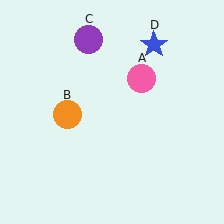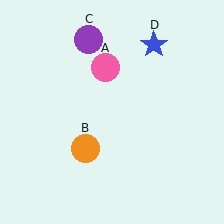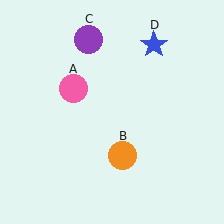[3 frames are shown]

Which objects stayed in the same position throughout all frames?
Purple circle (object C) and blue star (object D) remained stationary.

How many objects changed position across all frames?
2 objects changed position: pink circle (object A), orange circle (object B).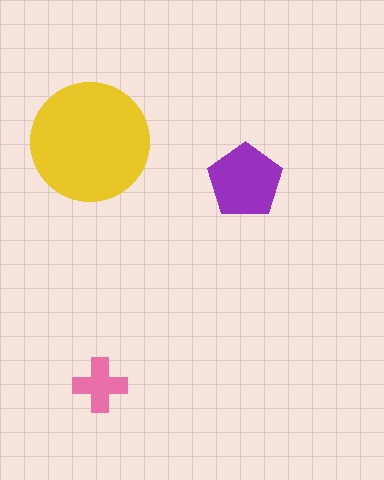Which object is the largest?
The yellow circle.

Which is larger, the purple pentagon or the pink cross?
The purple pentagon.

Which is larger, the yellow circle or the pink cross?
The yellow circle.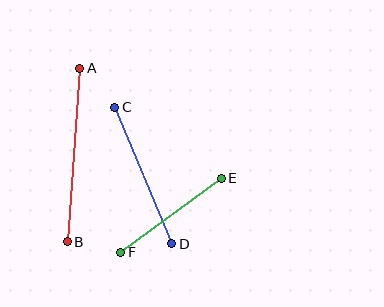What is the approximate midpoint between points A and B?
The midpoint is at approximately (73, 155) pixels.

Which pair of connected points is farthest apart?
Points A and B are farthest apart.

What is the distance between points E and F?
The distance is approximately 125 pixels.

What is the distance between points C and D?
The distance is approximately 148 pixels.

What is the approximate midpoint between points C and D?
The midpoint is at approximately (143, 176) pixels.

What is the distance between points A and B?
The distance is approximately 174 pixels.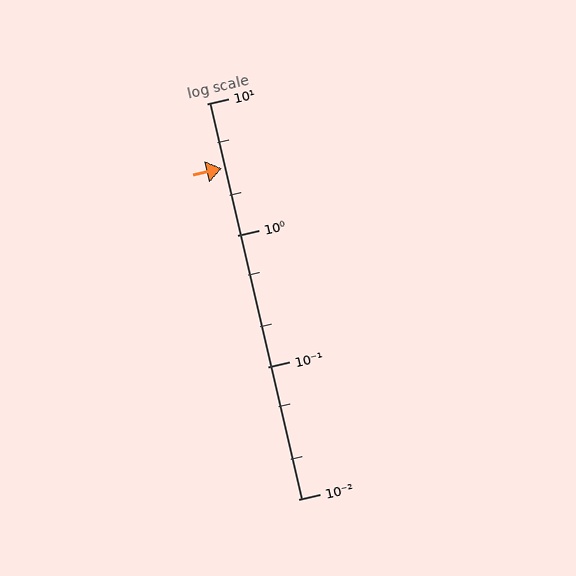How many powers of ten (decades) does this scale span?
The scale spans 3 decades, from 0.01 to 10.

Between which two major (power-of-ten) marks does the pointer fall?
The pointer is between 1 and 10.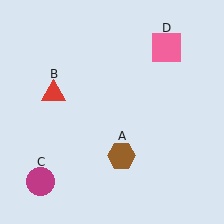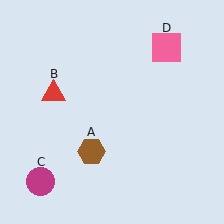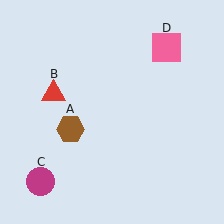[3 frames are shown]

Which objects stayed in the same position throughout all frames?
Red triangle (object B) and magenta circle (object C) and pink square (object D) remained stationary.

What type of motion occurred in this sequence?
The brown hexagon (object A) rotated clockwise around the center of the scene.